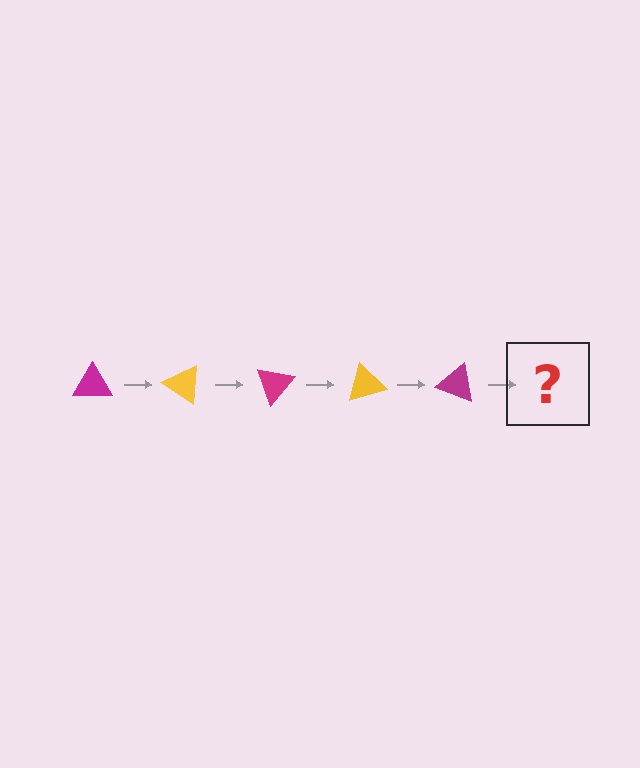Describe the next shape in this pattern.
It should be a yellow triangle, rotated 175 degrees from the start.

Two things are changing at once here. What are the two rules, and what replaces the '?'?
The two rules are that it rotates 35 degrees each step and the color cycles through magenta and yellow. The '?' should be a yellow triangle, rotated 175 degrees from the start.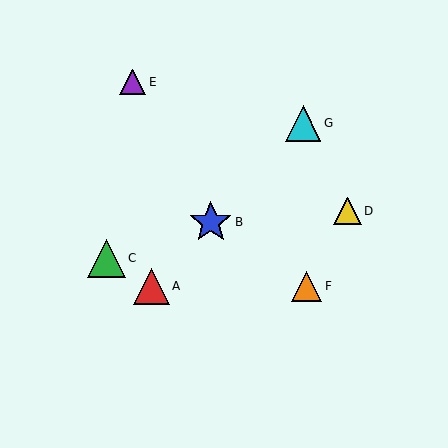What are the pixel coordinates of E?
Object E is at (133, 82).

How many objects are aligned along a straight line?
3 objects (A, B, G) are aligned along a straight line.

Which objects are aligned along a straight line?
Objects A, B, G are aligned along a straight line.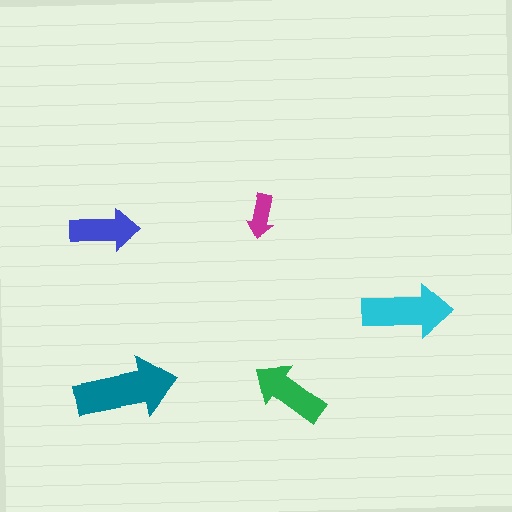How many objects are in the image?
There are 5 objects in the image.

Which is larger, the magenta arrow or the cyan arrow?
The cyan one.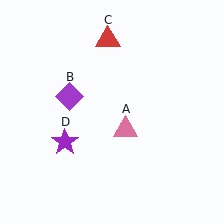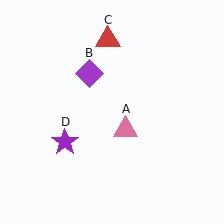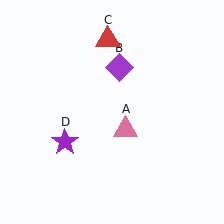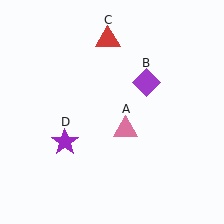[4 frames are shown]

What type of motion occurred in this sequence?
The purple diamond (object B) rotated clockwise around the center of the scene.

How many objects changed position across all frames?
1 object changed position: purple diamond (object B).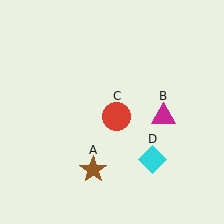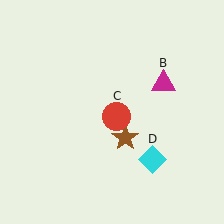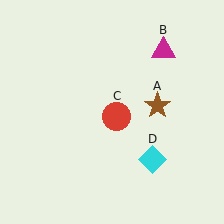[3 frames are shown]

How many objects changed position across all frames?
2 objects changed position: brown star (object A), magenta triangle (object B).